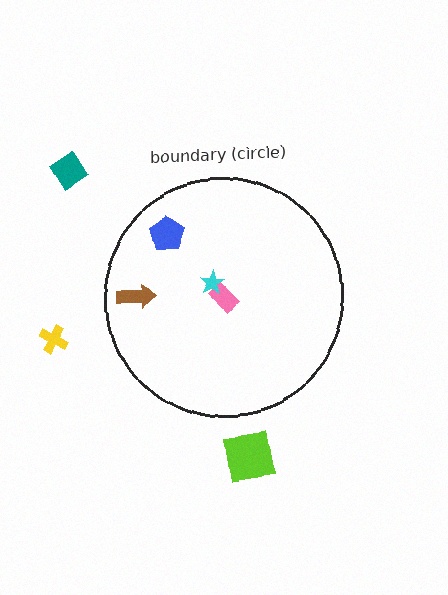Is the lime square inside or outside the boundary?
Outside.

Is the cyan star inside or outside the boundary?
Inside.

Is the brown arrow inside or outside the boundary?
Inside.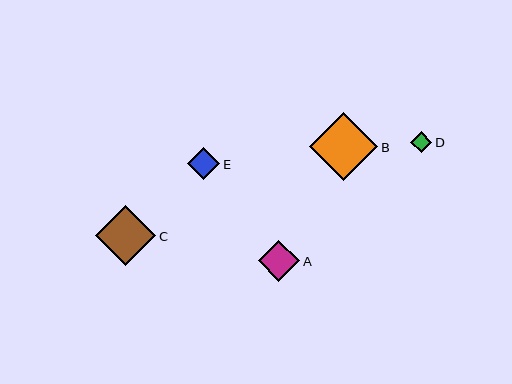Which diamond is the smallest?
Diamond D is the smallest with a size of approximately 21 pixels.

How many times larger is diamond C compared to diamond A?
Diamond C is approximately 1.4 times the size of diamond A.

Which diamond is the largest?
Diamond B is the largest with a size of approximately 68 pixels.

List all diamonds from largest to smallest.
From largest to smallest: B, C, A, E, D.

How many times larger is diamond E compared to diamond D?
Diamond E is approximately 1.5 times the size of diamond D.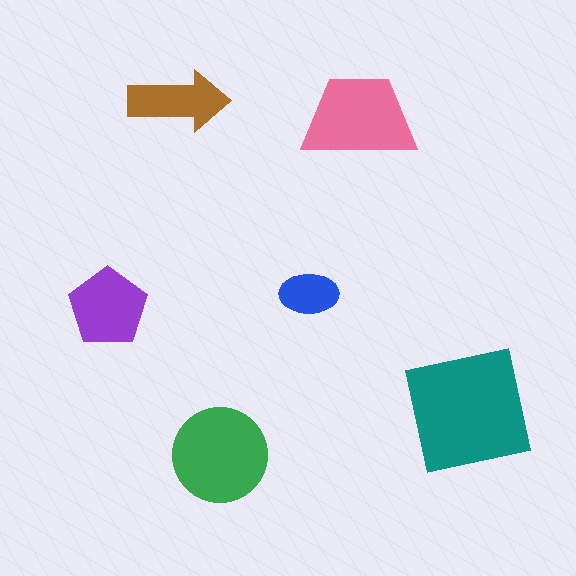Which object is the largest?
The teal square.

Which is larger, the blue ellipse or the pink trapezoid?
The pink trapezoid.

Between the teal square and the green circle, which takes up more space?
The teal square.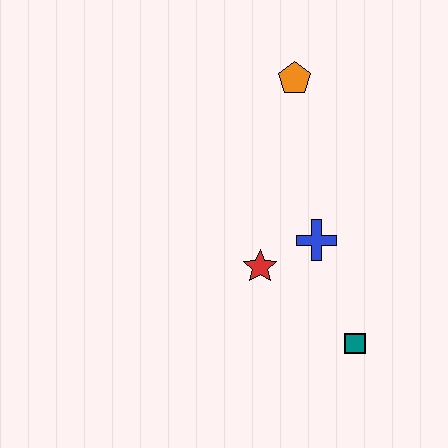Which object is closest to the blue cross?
The red star is closest to the blue cross.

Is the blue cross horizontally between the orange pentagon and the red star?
No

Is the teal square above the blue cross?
No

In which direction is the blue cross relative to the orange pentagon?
The blue cross is below the orange pentagon.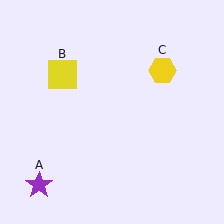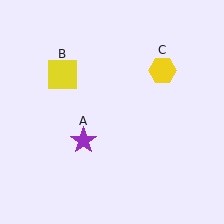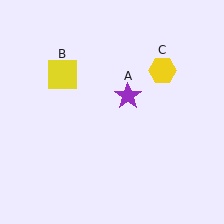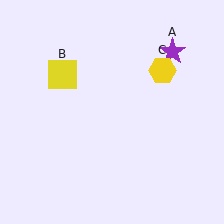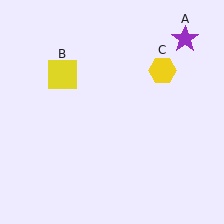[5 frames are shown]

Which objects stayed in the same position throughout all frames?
Yellow square (object B) and yellow hexagon (object C) remained stationary.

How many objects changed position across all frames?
1 object changed position: purple star (object A).